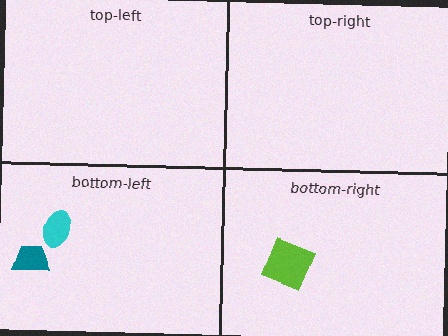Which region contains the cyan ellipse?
The bottom-left region.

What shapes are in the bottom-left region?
The teal trapezoid, the cyan ellipse.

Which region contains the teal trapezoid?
The bottom-left region.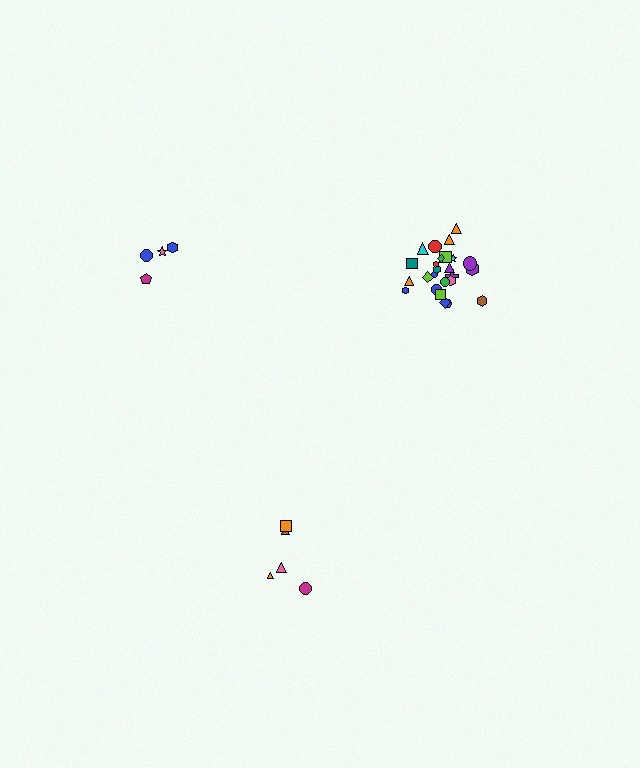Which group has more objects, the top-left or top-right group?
The top-right group.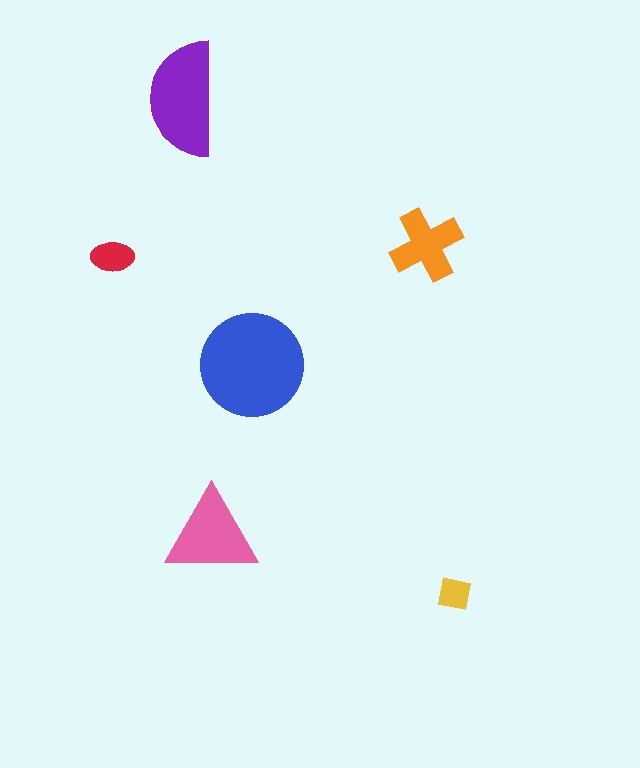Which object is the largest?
The blue circle.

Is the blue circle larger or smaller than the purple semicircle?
Larger.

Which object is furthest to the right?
The yellow square is rightmost.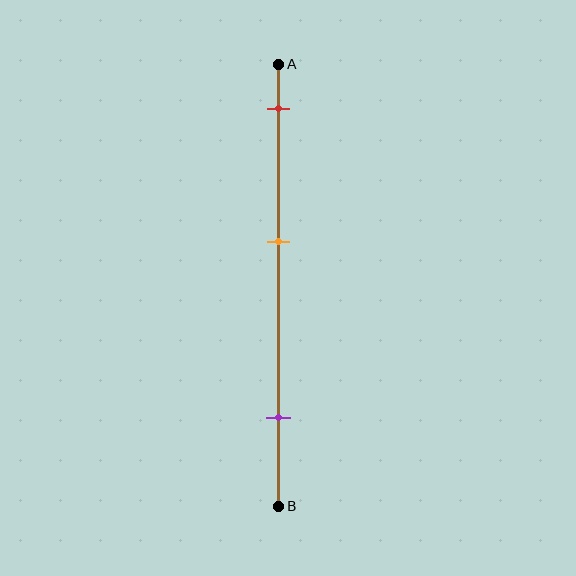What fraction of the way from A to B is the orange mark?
The orange mark is approximately 40% (0.4) of the way from A to B.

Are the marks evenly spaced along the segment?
Yes, the marks are approximately evenly spaced.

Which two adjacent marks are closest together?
The red and orange marks are the closest adjacent pair.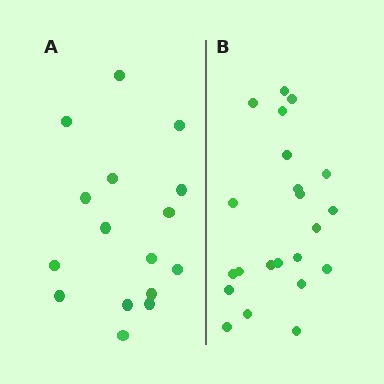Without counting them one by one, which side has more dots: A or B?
Region B (the right region) has more dots.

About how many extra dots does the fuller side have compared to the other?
Region B has about 6 more dots than region A.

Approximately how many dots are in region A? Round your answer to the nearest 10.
About 20 dots. (The exact count is 16, which rounds to 20.)